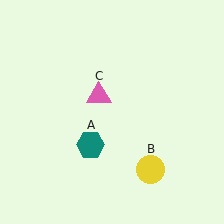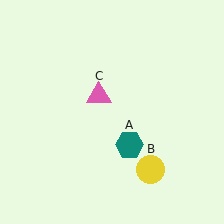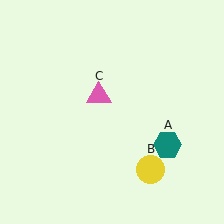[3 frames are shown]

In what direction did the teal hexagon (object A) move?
The teal hexagon (object A) moved right.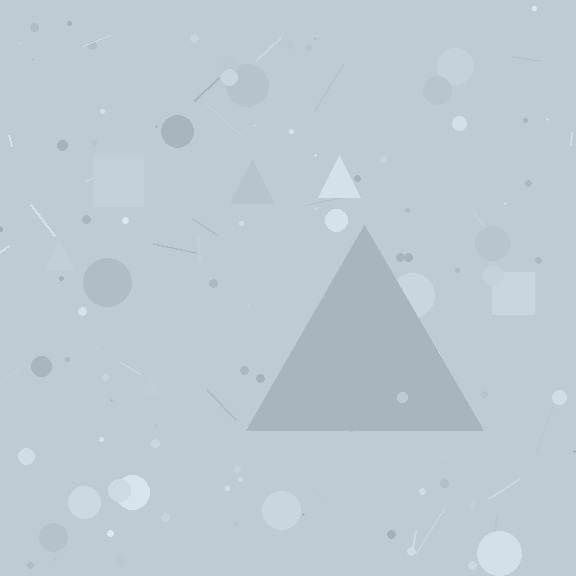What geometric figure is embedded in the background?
A triangle is embedded in the background.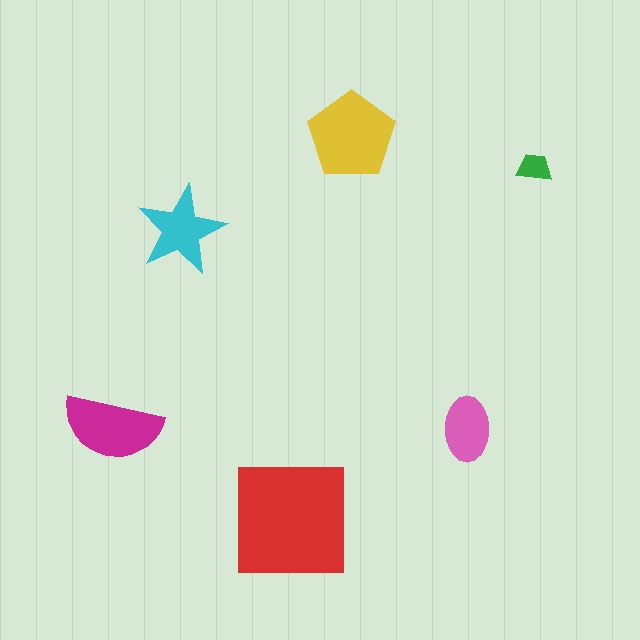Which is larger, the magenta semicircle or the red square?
The red square.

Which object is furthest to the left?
The magenta semicircle is leftmost.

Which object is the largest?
The red square.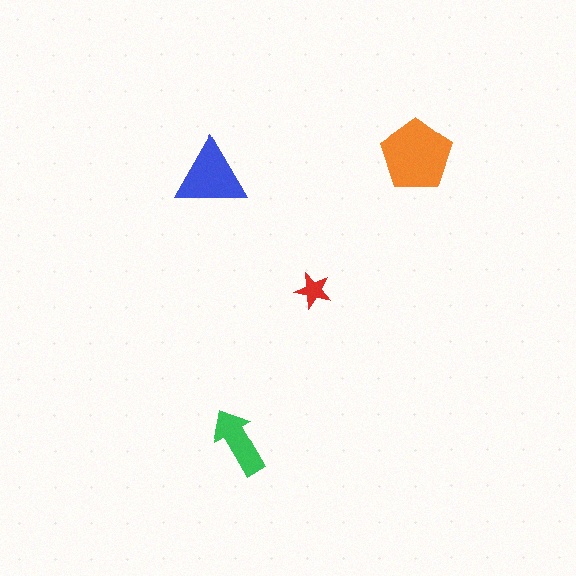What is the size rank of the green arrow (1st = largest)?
3rd.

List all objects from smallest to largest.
The red star, the green arrow, the blue triangle, the orange pentagon.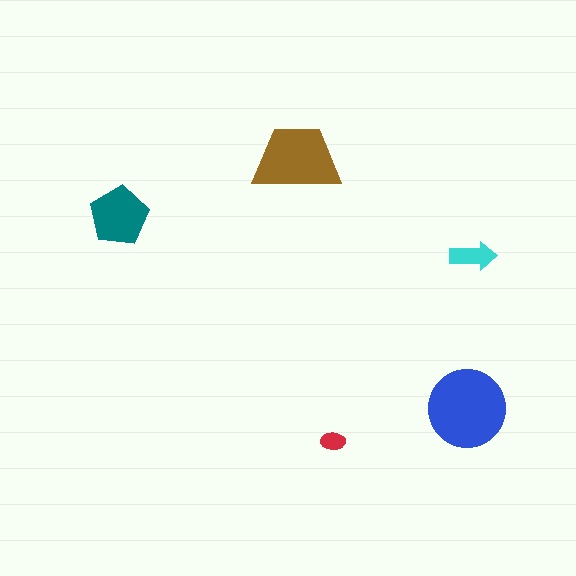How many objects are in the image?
There are 5 objects in the image.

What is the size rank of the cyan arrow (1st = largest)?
4th.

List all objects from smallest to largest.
The red ellipse, the cyan arrow, the teal pentagon, the brown trapezoid, the blue circle.